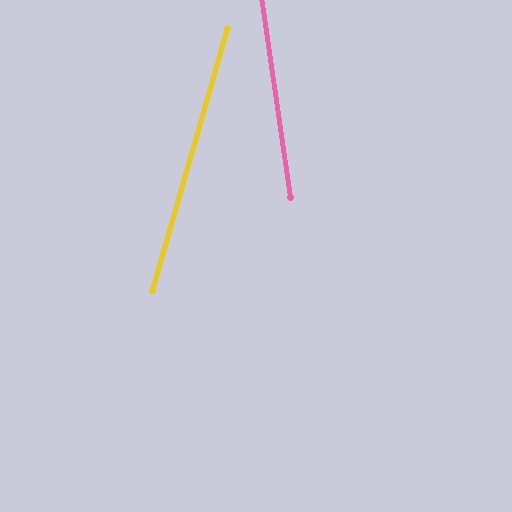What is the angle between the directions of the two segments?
Approximately 24 degrees.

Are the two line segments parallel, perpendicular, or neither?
Neither parallel nor perpendicular — they differ by about 24°.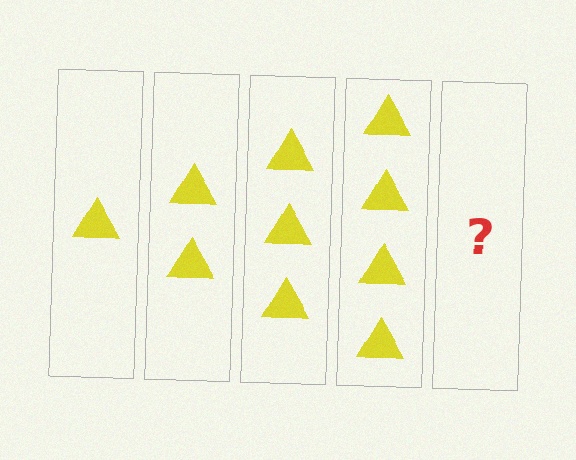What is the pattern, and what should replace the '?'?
The pattern is that each step adds one more triangle. The '?' should be 5 triangles.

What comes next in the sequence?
The next element should be 5 triangles.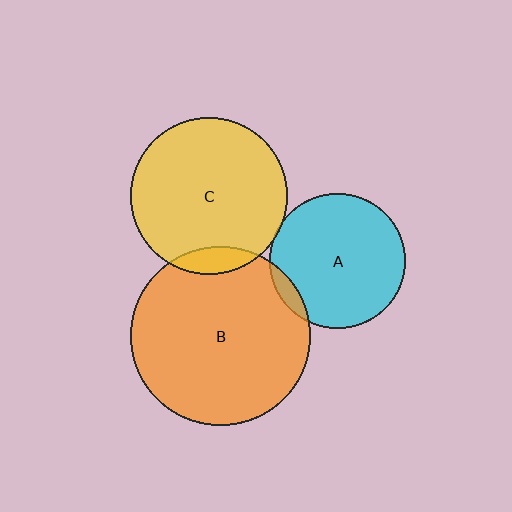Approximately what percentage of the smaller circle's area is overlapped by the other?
Approximately 10%.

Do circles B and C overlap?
Yes.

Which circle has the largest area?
Circle B (orange).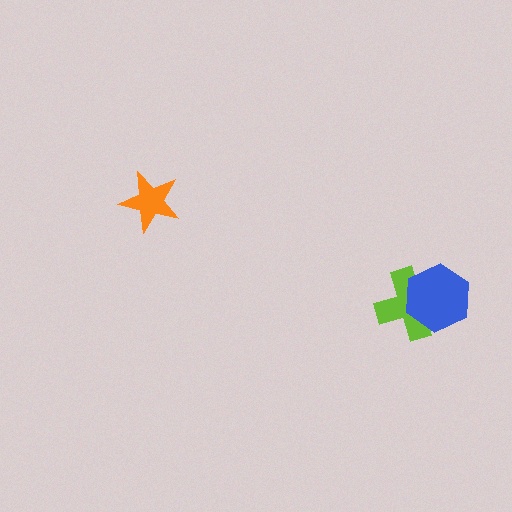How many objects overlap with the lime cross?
1 object overlaps with the lime cross.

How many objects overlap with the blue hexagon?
1 object overlaps with the blue hexagon.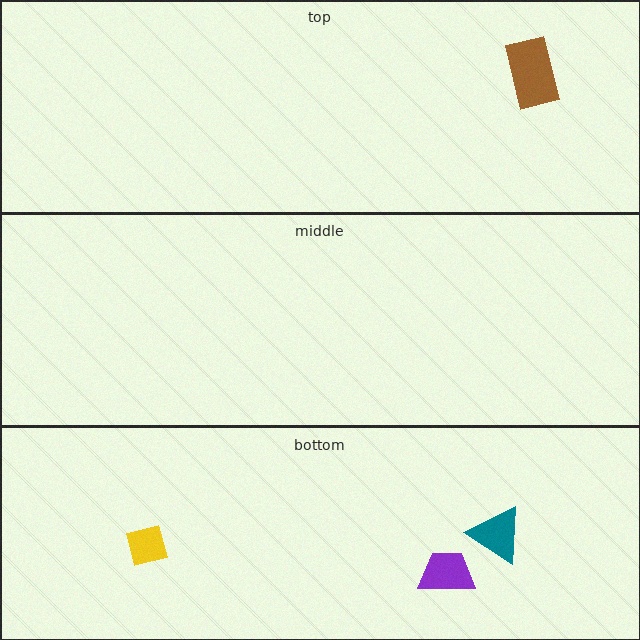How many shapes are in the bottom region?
3.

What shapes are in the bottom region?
The purple trapezoid, the yellow square, the teal triangle.